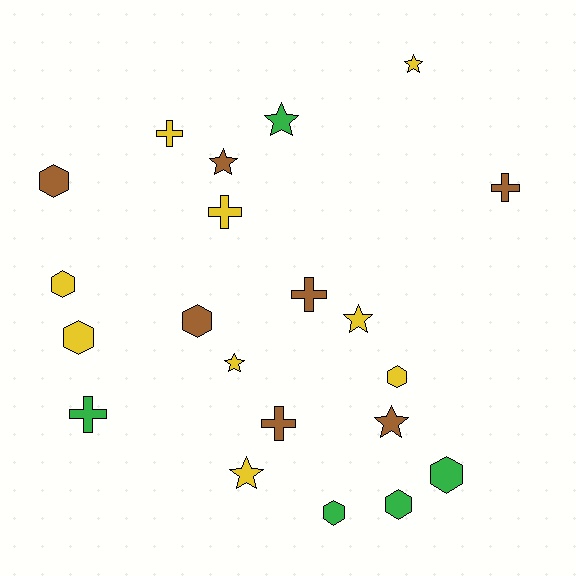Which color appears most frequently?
Yellow, with 9 objects.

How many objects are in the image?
There are 21 objects.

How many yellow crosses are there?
There are 2 yellow crosses.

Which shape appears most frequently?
Hexagon, with 8 objects.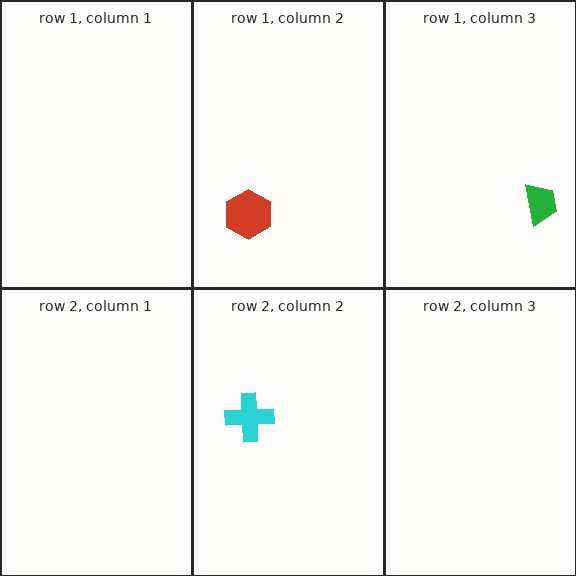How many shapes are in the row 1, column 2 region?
1.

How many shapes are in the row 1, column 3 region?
1.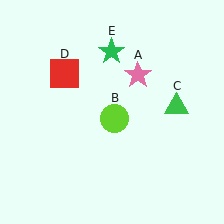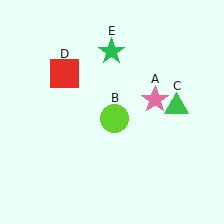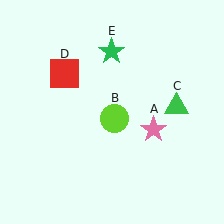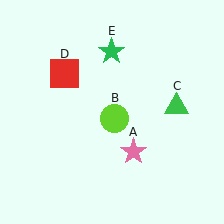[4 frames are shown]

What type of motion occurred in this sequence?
The pink star (object A) rotated clockwise around the center of the scene.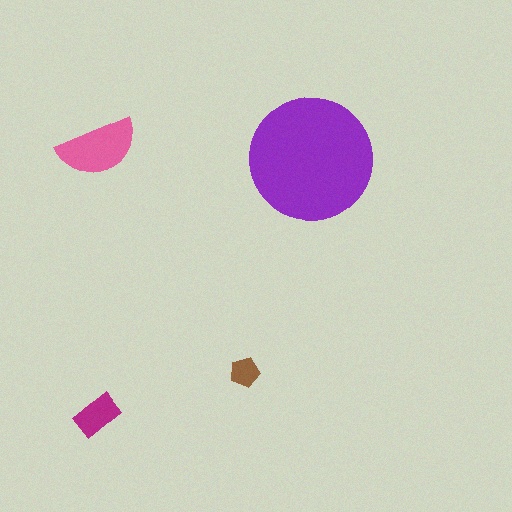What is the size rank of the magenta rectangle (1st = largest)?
3rd.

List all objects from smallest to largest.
The brown pentagon, the magenta rectangle, the pink semicircle, the purple circle.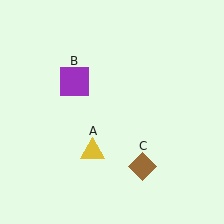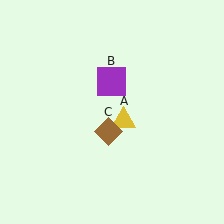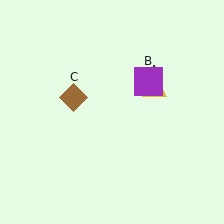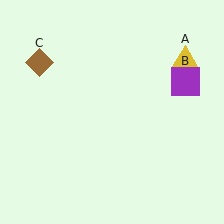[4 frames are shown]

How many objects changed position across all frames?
3 objects changed position: yellow triangle (object A), purple square (object B), brown diamond (object C).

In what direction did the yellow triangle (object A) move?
The yellow triangle (object A) moved up and to the right.